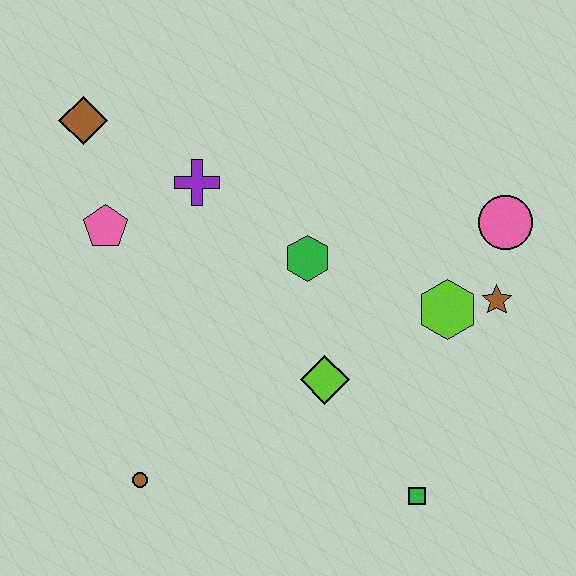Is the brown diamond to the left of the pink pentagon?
Yes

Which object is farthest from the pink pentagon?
The green square is farthest from the pink pentagon.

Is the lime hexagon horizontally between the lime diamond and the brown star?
Yes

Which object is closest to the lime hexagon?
The brown star is closest to the lime hexagon.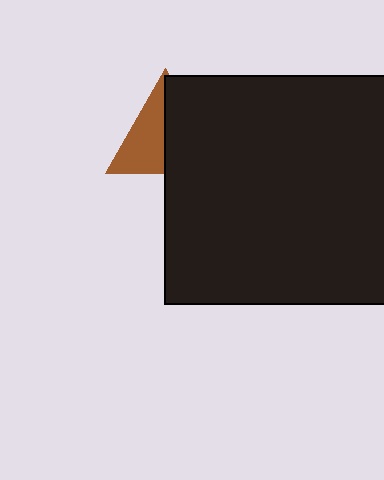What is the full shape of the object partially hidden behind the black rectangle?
The partially hidden object is a brown triangle.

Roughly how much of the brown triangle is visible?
About half of it is visible (roughly 47%).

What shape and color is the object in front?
The object in front is a black rectangle.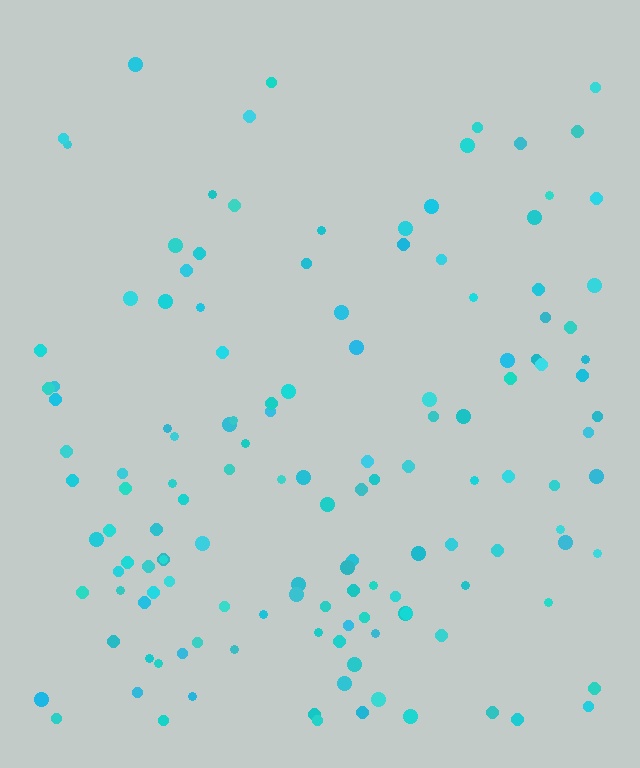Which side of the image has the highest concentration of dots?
The bottom.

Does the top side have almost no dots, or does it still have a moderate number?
Still a moderate number, just noticeably fewer than the bottom.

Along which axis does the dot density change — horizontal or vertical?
Vertical.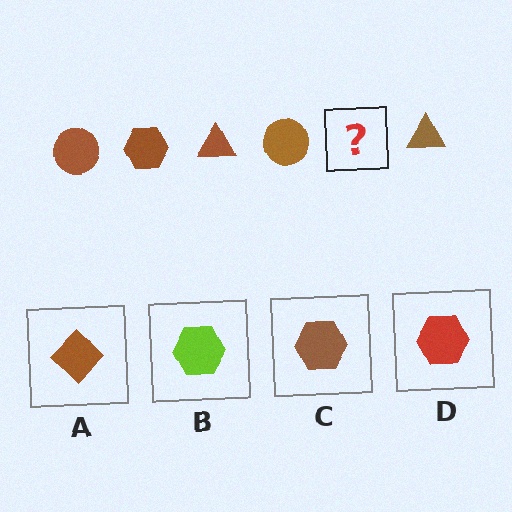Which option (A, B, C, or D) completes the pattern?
C.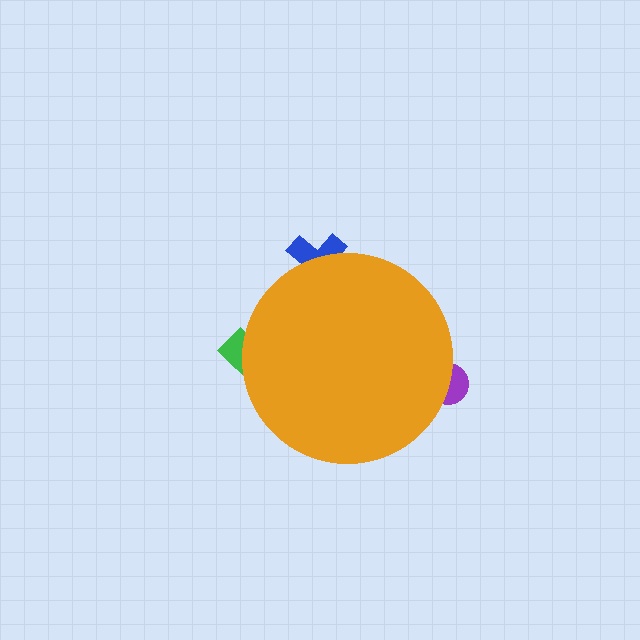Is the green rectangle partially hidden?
Yes, the green rectangle is partially hidden behind the orange circle.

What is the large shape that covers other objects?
An orange circle.